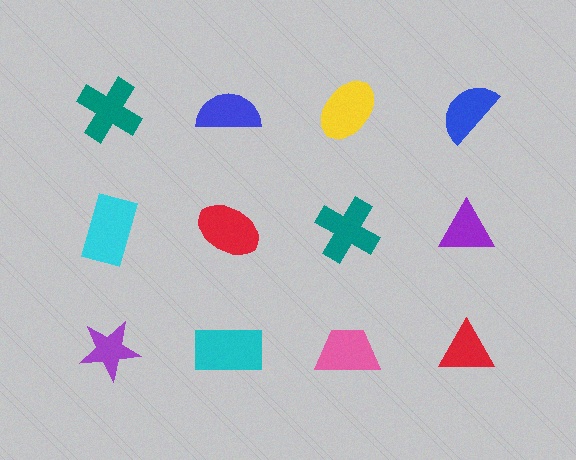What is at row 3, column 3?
A pink trapezoid.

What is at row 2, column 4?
A purple triangle.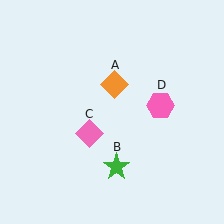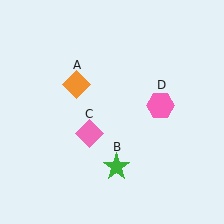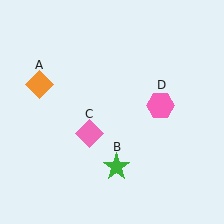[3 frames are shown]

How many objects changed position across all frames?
1 object changed position: orange diamond (object A).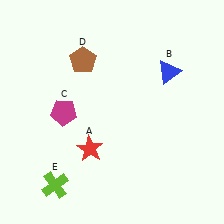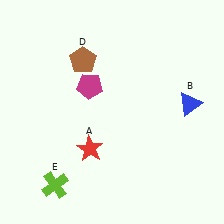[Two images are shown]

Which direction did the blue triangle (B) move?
The blue triangle (B) moved down.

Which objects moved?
The objects that moved are: the blue triangle (B), the magenta pentagon (C).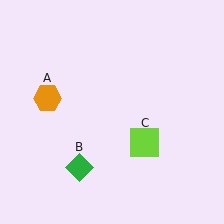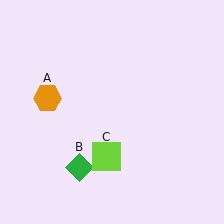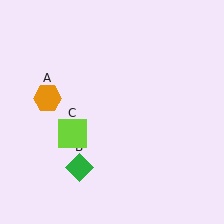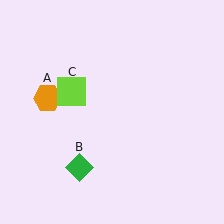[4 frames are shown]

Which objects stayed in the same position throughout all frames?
Orange hexagon (object A) and green diamond (object B) remained stationary.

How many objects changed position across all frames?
1 object changed position: lime square (object C).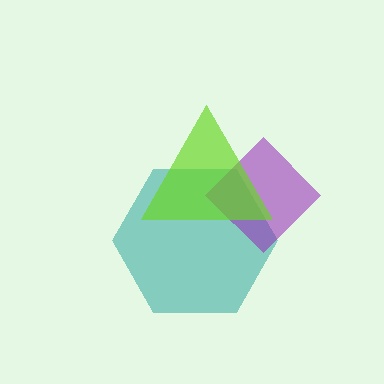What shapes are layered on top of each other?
The layered shapes are: a teal hexagon, a purple diamond, a lime triangle.